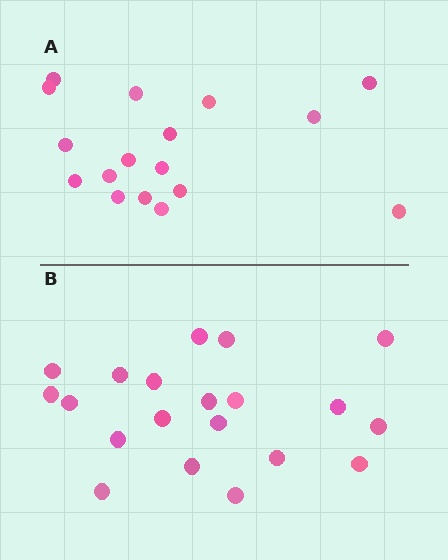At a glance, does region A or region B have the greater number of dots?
Region B (the bottom region) has more dots.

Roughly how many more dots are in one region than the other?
Region B has just a few more — roughly 2 or 3 more dots than region A.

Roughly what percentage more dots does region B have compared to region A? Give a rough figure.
About 20% more.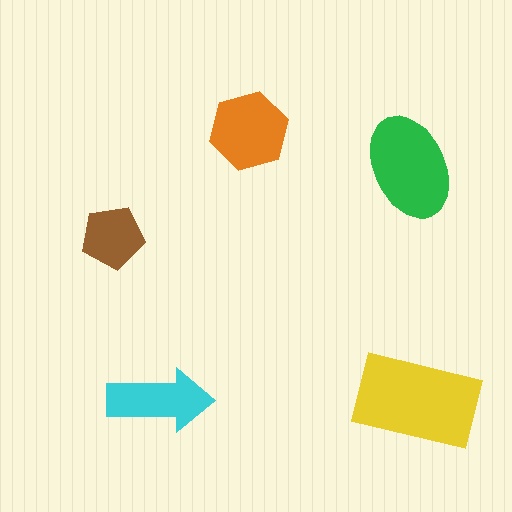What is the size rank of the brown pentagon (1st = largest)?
5th.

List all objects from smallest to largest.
The brown pentagon, the cyan arrow, the orange hexagon, the green ellipse, the yellow rectangle.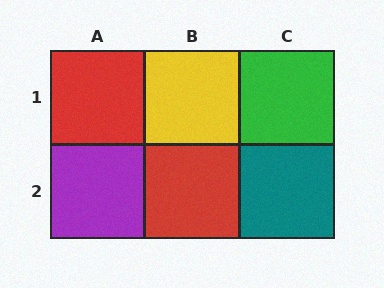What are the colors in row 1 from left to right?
Red, yellow, green.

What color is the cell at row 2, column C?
Teal.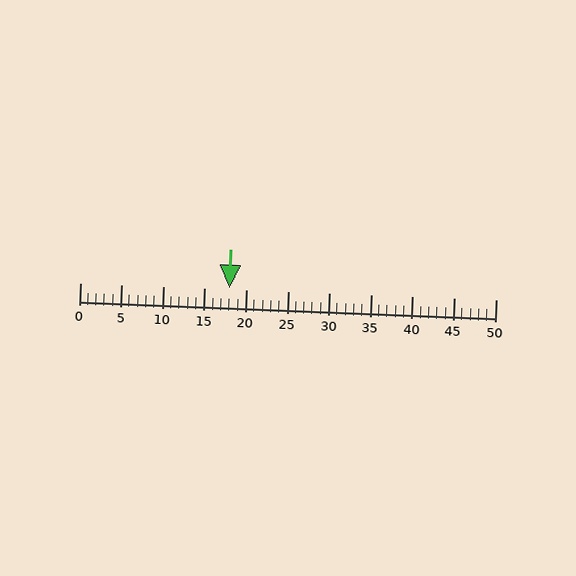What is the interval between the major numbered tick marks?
The major tick marks are spaced 5 units apart.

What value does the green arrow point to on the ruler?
The green arrow points to approximately 18.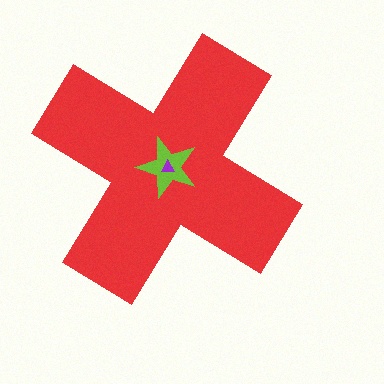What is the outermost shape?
The red cross.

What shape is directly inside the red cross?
The lime star.